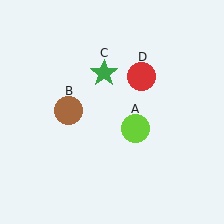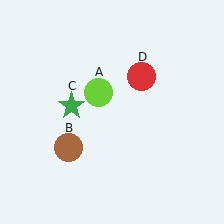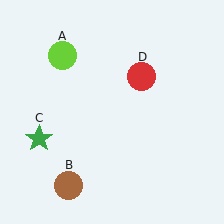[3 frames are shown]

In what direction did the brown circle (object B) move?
The brown circle (object B) moved down.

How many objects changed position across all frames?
3 objects changed position: lime circle (object A), brown circle (object B), green star (object C).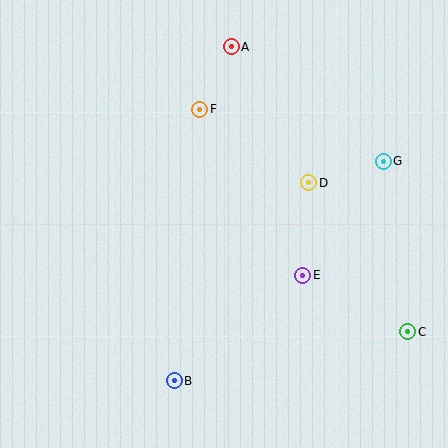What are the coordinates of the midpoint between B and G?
The midpoint between B and G is at (279, 271).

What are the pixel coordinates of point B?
Point B is at (174, 381).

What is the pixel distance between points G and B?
The distance between G and B is 303 pixels.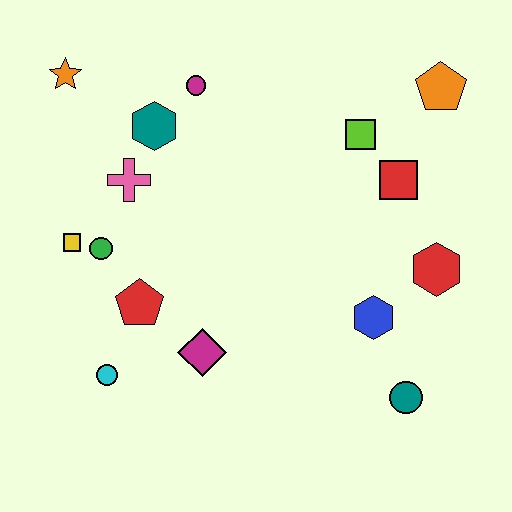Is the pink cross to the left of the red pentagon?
Yes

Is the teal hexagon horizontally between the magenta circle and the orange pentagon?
No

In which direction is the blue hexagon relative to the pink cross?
The blue hexagon is to the right of the pink cross.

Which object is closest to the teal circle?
The blue hexagon is closest to the teal circle.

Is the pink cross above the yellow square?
Yes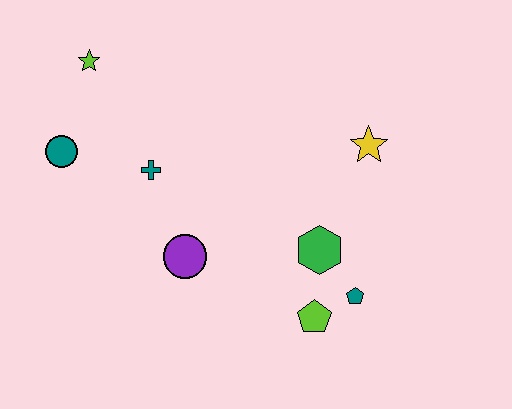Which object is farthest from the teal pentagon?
The lime star is farthest from the teal pentagon.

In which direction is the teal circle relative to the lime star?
The teal circle is below the lime star.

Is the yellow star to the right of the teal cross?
Yes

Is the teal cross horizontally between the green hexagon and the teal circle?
Yes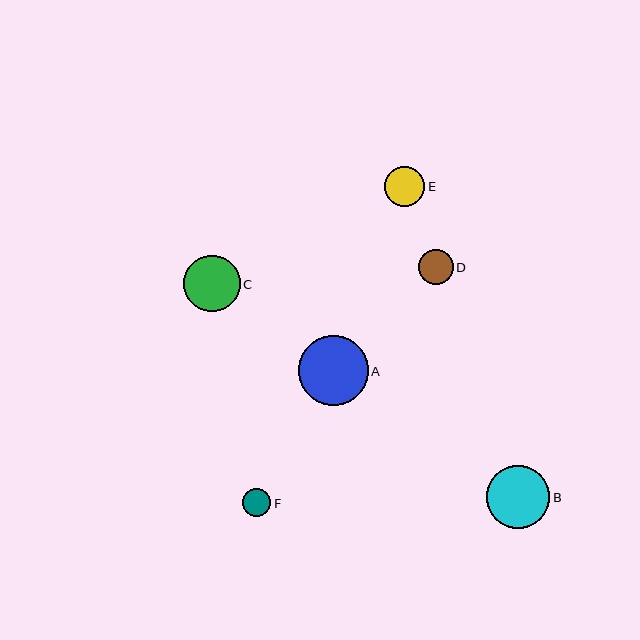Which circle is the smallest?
Circle F is the smallest with a size of approximately 28 pixels.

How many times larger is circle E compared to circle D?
Circle E is approximately 1.1 times the size of circle D.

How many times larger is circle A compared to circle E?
Circle A is approximately 1.7 times the size of circle E.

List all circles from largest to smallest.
From largest to smallest: A, B, C, E, D, F.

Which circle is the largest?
Circle A is the largest with a size of approximately 70 pixels.